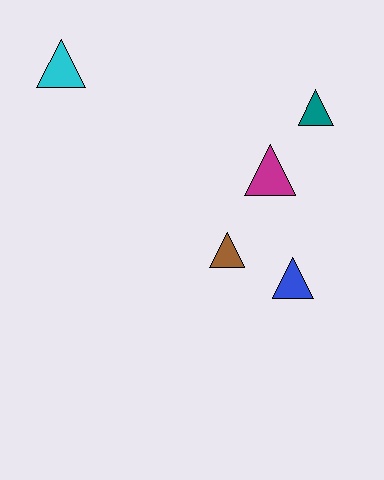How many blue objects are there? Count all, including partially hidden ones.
There is 1 blue object.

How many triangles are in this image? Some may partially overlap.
There are 5 triangles.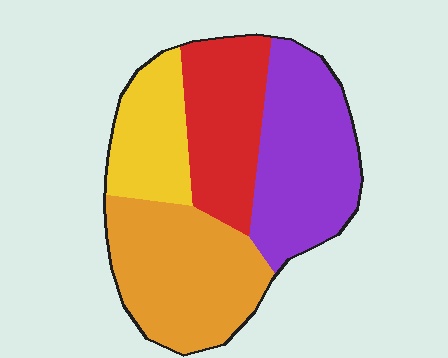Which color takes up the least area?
Yellow, at roughly 15%.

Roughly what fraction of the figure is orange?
Orange takes up about one third (1/3) of the figure.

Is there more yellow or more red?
Red.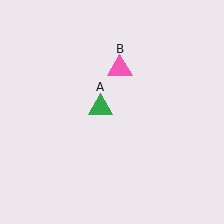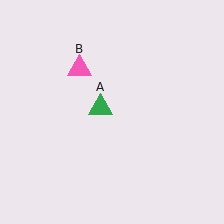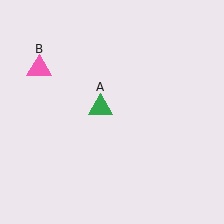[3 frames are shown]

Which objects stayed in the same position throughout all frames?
Green triangle (object A) remained stationary.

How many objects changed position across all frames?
1 object changed position: pink triangle (object B).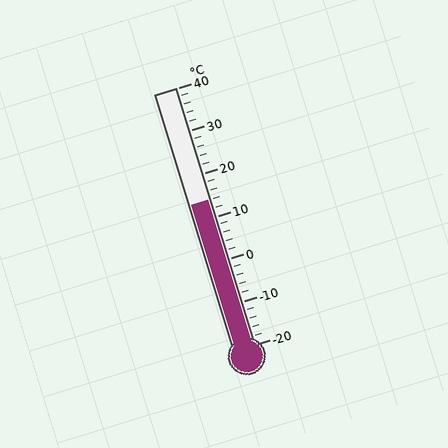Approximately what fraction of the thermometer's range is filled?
The thermometer is filled to approximately 55% of its range.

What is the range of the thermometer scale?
The thermometer scale ranges from -20°C to 40°C.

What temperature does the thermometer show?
The thermometer shows approximately 14°C.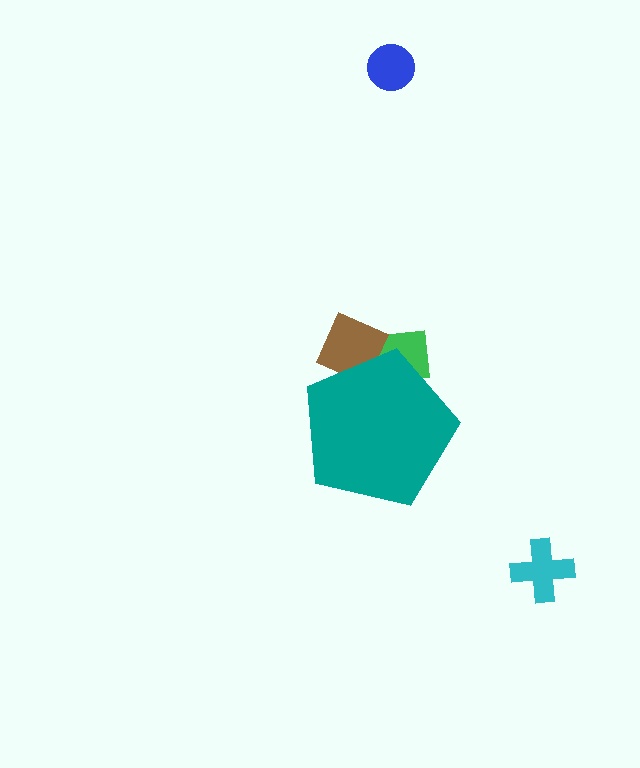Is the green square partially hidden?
Yes, the green square is partially hidden behind the teal pentagon.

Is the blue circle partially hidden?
No, the blue circle is fully visible.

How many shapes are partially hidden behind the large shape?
2 shapes are partially hidden.